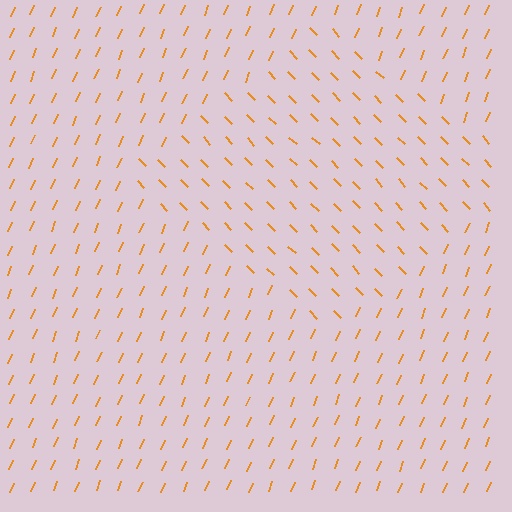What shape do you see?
I see a diamond.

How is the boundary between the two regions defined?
The boundary is defined purely by a change in line orientation (approximately 67 degrees difference). All lines are the same color and thickness.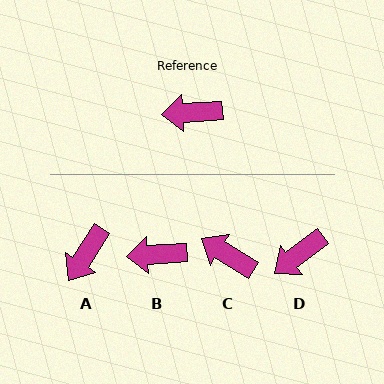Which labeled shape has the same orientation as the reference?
B.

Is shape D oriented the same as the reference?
No, it is off by about 34 degrees.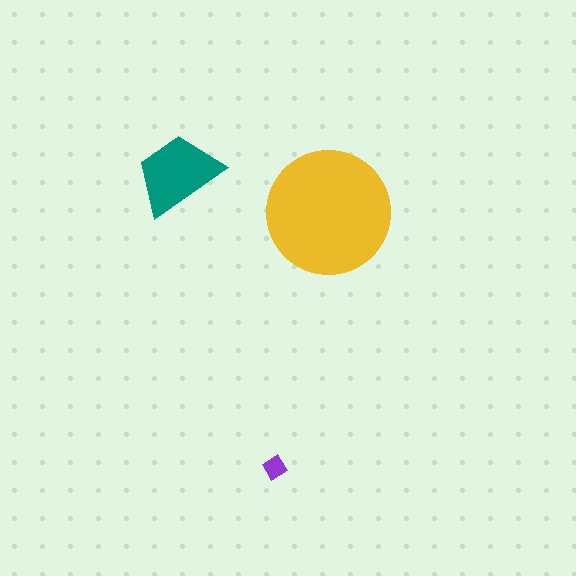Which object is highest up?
The teal trapezoid is topmost.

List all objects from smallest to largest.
The purple diamond, the teal trapezoid, the yellow circle.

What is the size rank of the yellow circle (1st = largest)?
1st.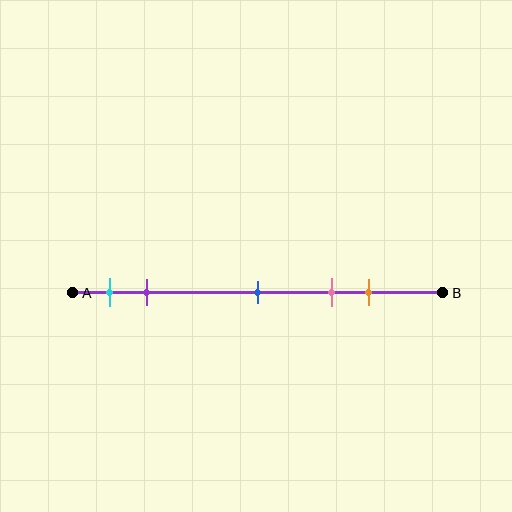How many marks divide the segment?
There are 5 marks dividing the segment.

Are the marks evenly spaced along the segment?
No, the marks are not evenly spaced.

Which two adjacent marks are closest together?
The cyan and purple marks are the closest adjacent pair.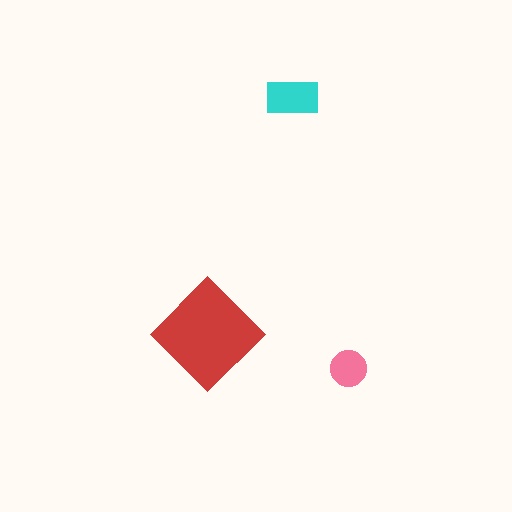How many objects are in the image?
There are 3 objects in the image.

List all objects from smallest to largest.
The pink circle, the cyan rectangle, the red diamond.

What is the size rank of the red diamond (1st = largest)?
1st.